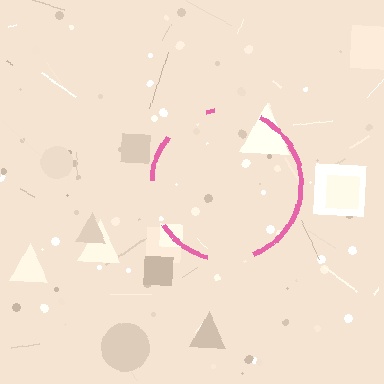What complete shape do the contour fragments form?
The contour fragments form a circle.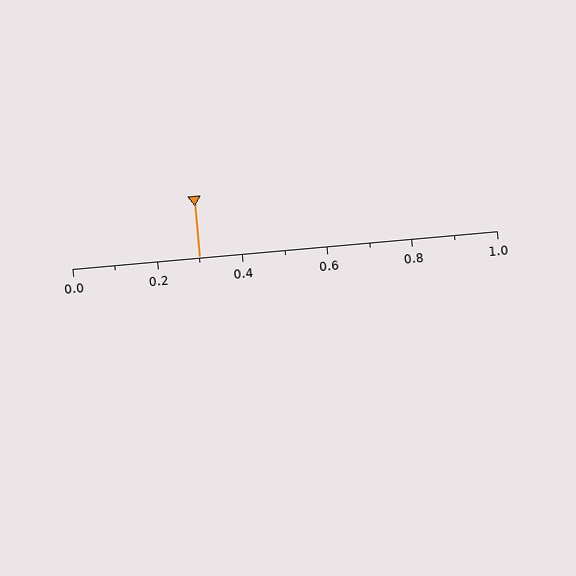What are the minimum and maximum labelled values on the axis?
The axis runs from 0.0 to 1.0.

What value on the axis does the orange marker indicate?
The marker indicates approximately 0.3.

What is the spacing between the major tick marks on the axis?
The major ticks are spaced 0.2 apart.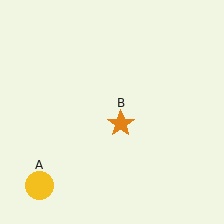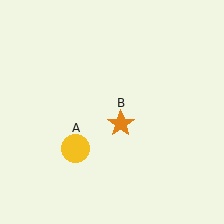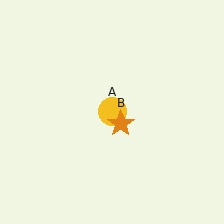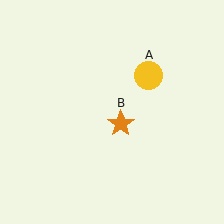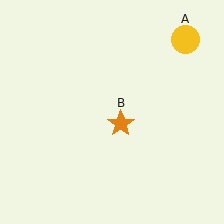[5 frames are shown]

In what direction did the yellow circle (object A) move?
The yellow circle (object A) moved up and to the right.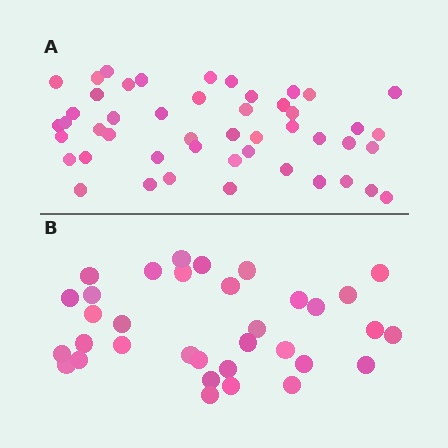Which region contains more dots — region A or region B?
Region A (the top region) has more dots.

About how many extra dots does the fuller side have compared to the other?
Region A has approximately 15 more dots than region B.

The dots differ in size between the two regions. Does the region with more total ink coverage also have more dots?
No. Region B has more total ink coverage because its dots are larger, but region A actually contains more individual dots. Total area can be misleading — the number of items is what matters here.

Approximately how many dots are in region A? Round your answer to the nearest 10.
About 50 dots. (The exact count is 48, which rounds to 50.)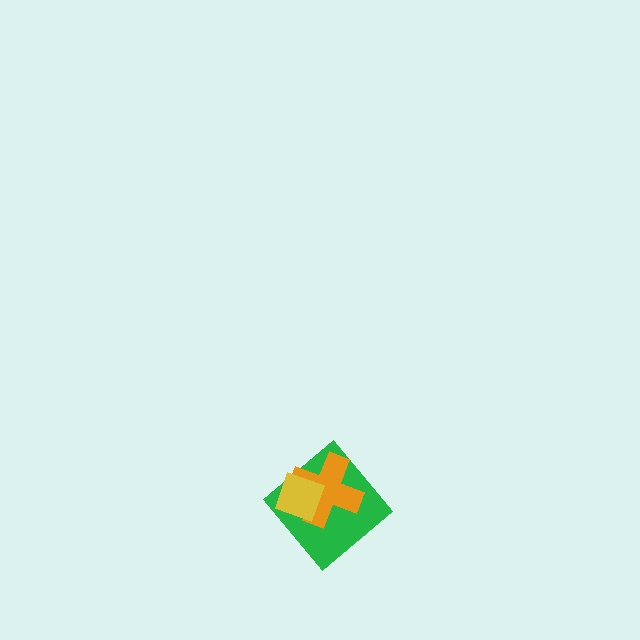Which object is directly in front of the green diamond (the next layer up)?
The orange cross is directly in front of the green diamond.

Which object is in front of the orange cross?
The yellow diamond is in front of the orange cross.